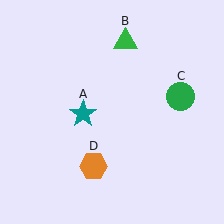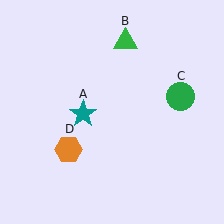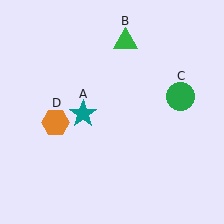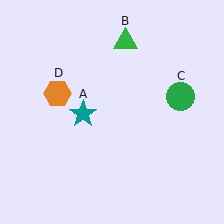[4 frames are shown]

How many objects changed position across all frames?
1 object changed position: orange hexagon (object D).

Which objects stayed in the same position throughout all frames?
Teal star (object A) and green triangle (object B) and green circle (object C) remained stationary.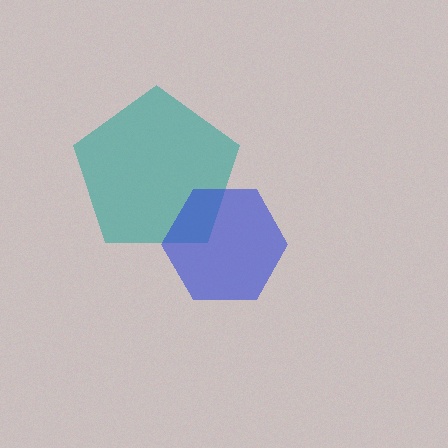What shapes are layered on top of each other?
The layered shapes are: a teal pentagon, a blue hexagon.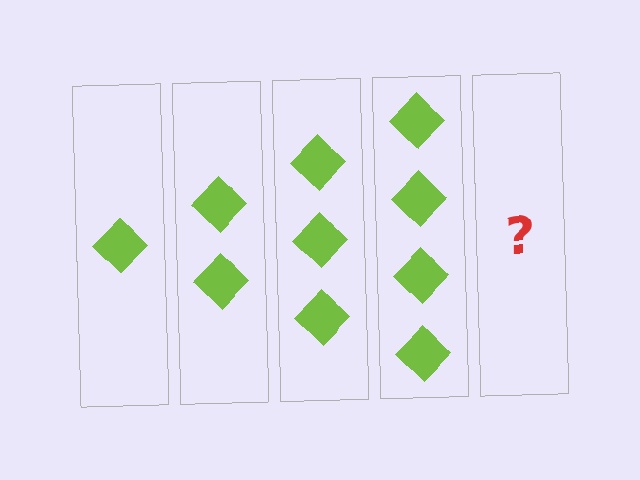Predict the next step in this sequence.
The next step is 5 diamonds.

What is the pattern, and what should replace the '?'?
The pattern is that each step adds one more diamond. The '?' should be 5 diamonds.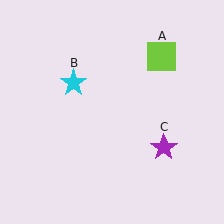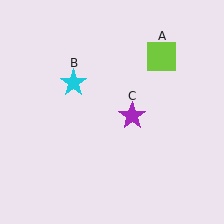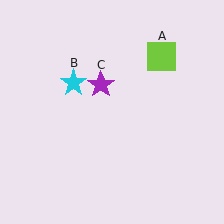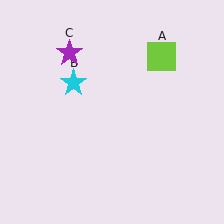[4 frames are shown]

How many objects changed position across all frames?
1 object changed position: purple star (object C).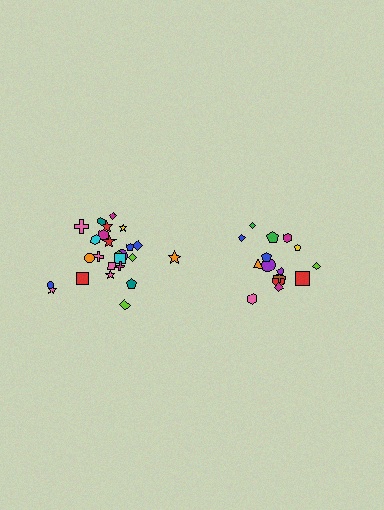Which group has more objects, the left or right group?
The left group.